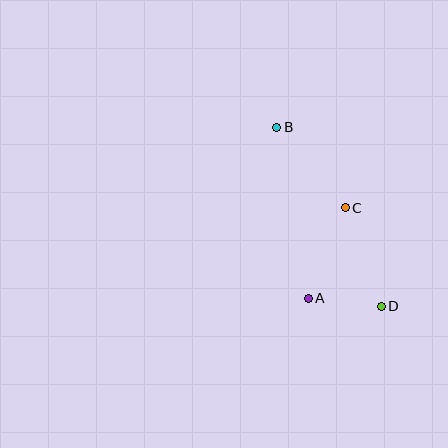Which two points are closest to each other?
Points A and D are closest to each other.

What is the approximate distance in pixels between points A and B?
The distance between A and B is approximately 174 pixels.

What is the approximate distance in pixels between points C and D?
The distance between C and D is approximately 105 pixels.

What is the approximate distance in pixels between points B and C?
The distance between B and C is approximately 106 pixels.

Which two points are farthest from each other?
Points B and D are farthest from each other.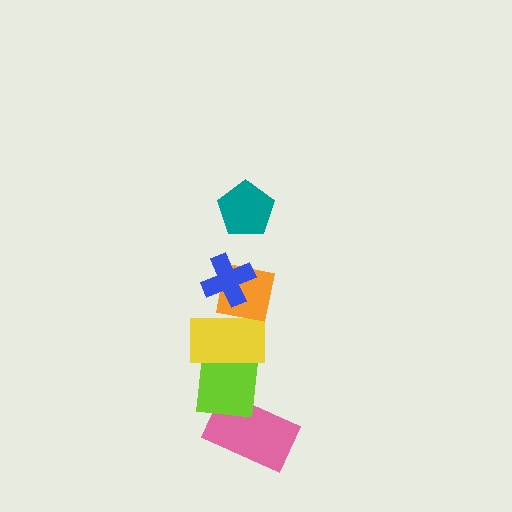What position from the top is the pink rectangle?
The pink rectangle is 6th from the top.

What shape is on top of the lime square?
The yellow rectangle is on top of the lime square.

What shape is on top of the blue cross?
The teal pentagon is on top of the blue cross.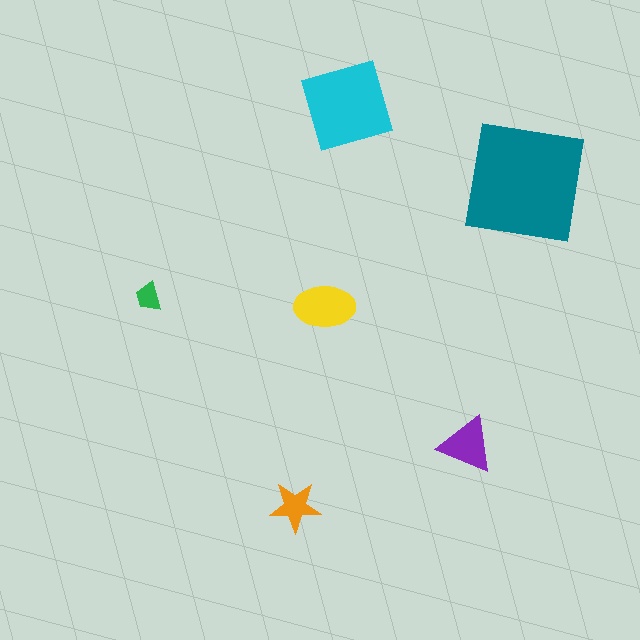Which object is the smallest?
The green trapezoid.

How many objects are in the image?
There are 6 objects in the image.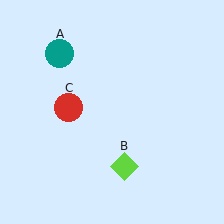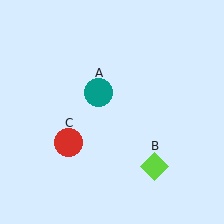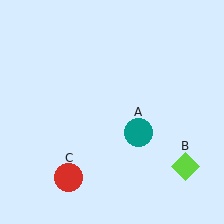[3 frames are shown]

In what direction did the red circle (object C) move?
The red circle (object C) moved down.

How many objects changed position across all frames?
3 objects changed position: teal circle (object A), lime diamond (object B), red circle (object C).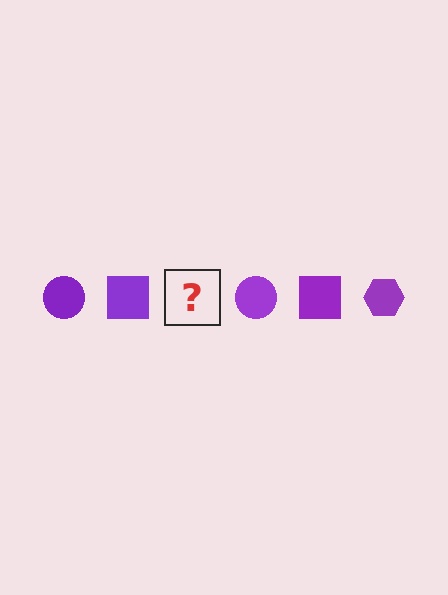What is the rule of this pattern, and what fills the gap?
The rule is that the pattern cycles through circle, square, hexagon shapes in purple. The gap should be filled with a purple hexagon.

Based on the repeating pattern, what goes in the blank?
The blank should be a purple hexagon.